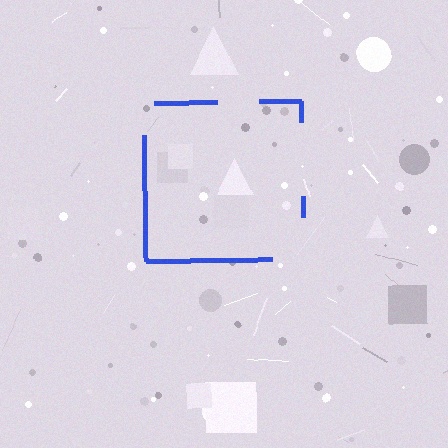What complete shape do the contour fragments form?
The contour fragments form a square.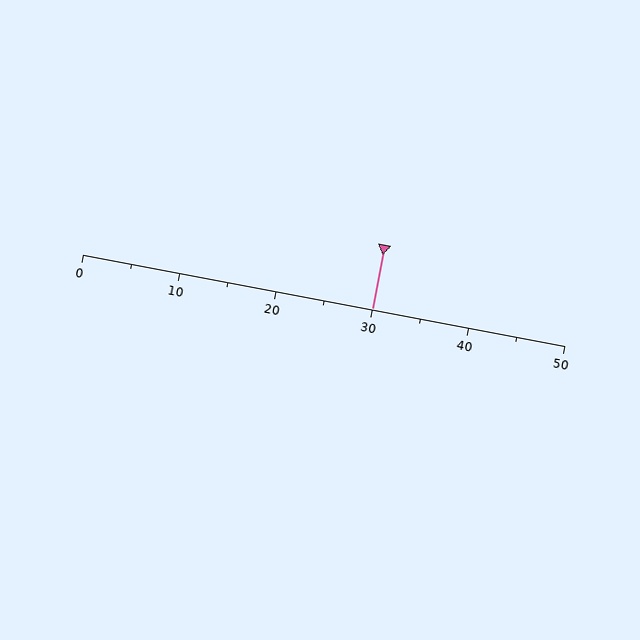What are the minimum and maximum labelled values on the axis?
The axis runs from 0 to 50.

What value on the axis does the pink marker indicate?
The marker indicates approximately 30.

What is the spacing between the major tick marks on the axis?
The major ticks are spaced 10 apart.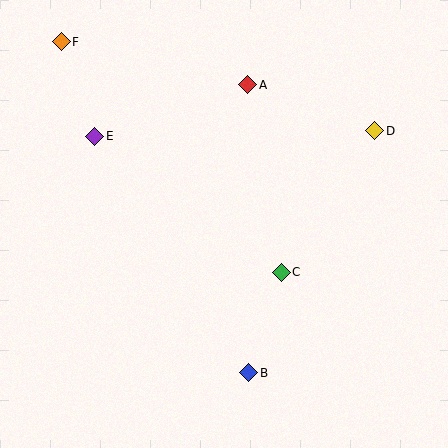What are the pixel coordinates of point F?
Point F is at (61, 42).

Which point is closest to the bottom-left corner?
Point B is closest to the bottom-left corner.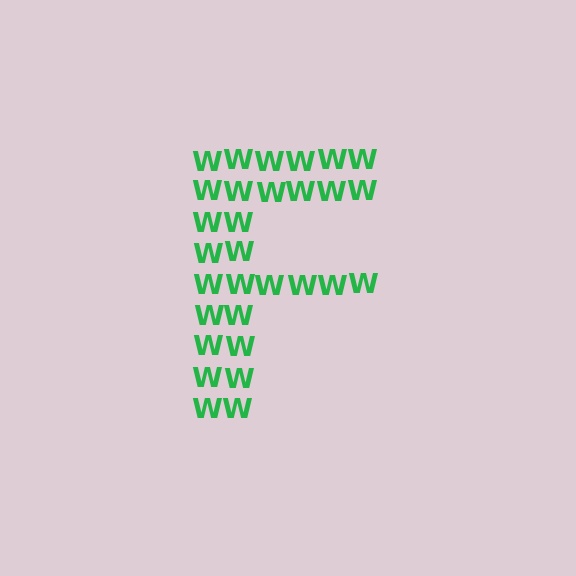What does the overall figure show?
The overall figure shows the letter F.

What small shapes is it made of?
It is made of small letter W's.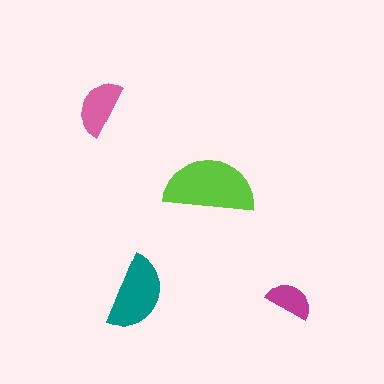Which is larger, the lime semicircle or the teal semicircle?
The lime one.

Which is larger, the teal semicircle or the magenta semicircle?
The teal one.